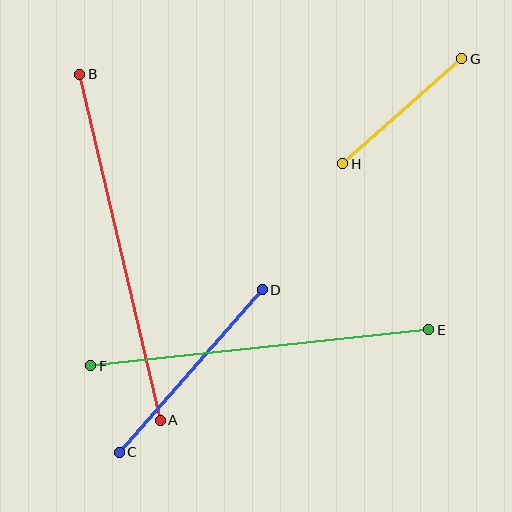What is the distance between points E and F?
The distance is approximately 340 pixels.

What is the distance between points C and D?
The distance is approximately 216 pixels.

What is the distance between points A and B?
The distance is approximately 355 pixels.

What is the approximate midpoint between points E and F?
The midpoint is at approximately (260, 348) pixels.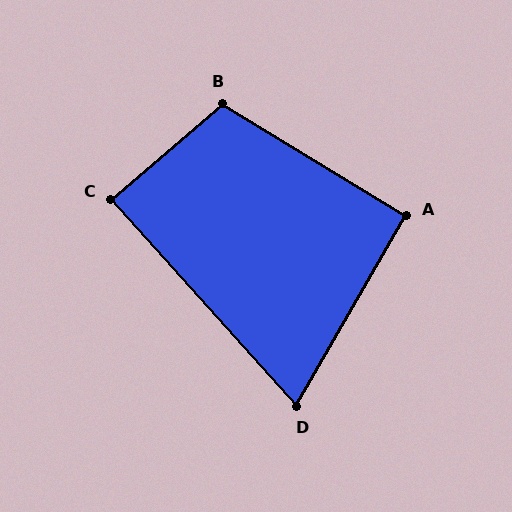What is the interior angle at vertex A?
Approximately 91 degrees (approximately right).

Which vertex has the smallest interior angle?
D, at approximately 72 degrees.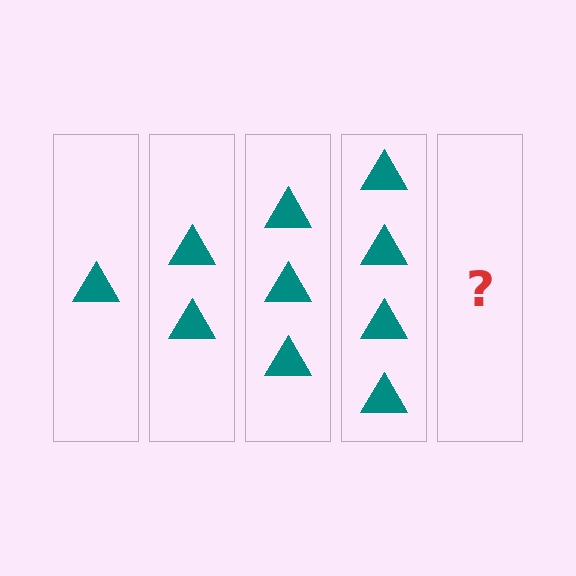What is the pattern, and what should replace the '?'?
The pattern is that each step adds one more triangle. The '?' should be 5 triangles.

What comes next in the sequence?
The next element should be 5 triangles.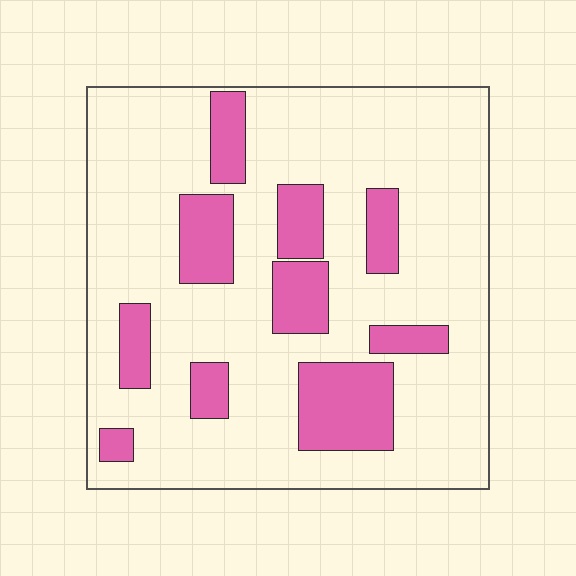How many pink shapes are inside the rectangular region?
10.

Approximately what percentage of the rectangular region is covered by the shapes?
Approximately 20%.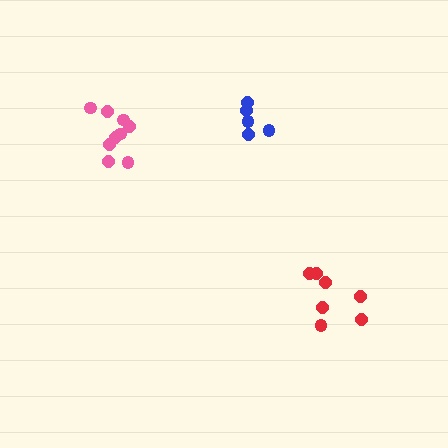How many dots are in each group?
Group 1: 5 dots, Group 2: 9 dots, Group 3: 7 dots (21 total).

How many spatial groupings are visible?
There are 3 spatial groupings.